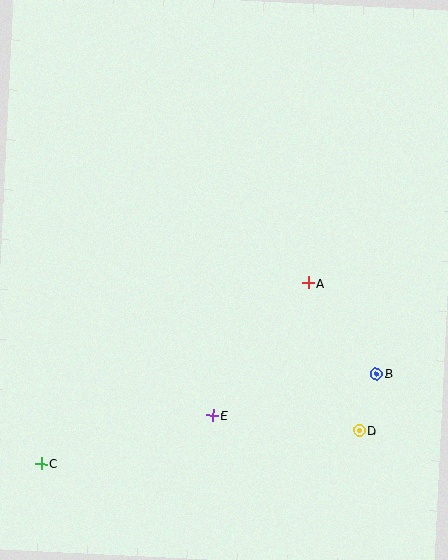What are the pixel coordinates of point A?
Point A is at (308, 283).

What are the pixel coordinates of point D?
Point D is at (359, 431).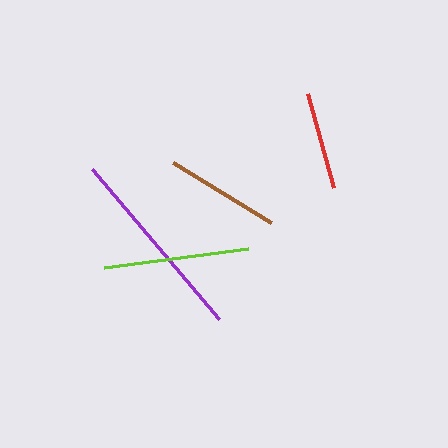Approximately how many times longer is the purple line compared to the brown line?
The purple line is approximately 1.7 times the length of the brown line.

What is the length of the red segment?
The red segment is approximately 97 pixels long.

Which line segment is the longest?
The purple line is the longest at approximately 196 pixels.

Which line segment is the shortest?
The red line is the shortest at approximately 97 pixels.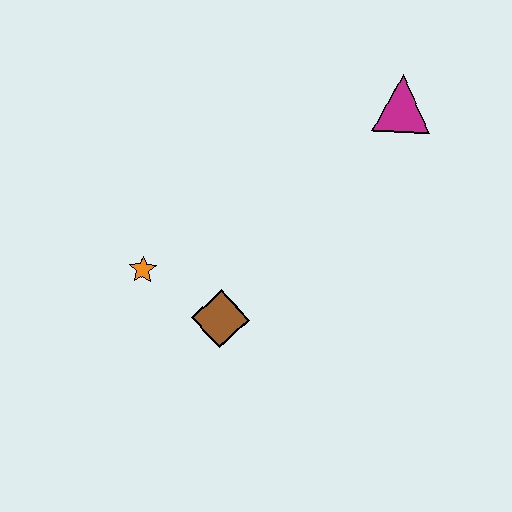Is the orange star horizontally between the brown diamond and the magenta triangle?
No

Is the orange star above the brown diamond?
Yes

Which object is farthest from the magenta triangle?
The orange star is farthest from the magenta triangle.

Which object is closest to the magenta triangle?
The brown diamond is closest to the magenta triangle.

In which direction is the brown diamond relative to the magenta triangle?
The brown diamond is below the magenta triangle.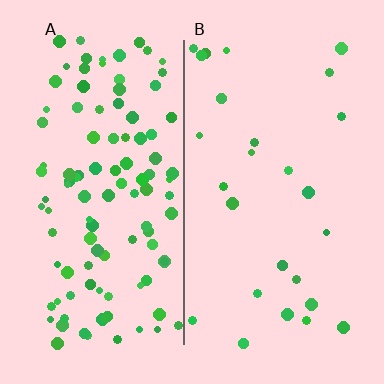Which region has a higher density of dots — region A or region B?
A (the left).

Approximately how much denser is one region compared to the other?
Approximately 4.1× — region A over region B.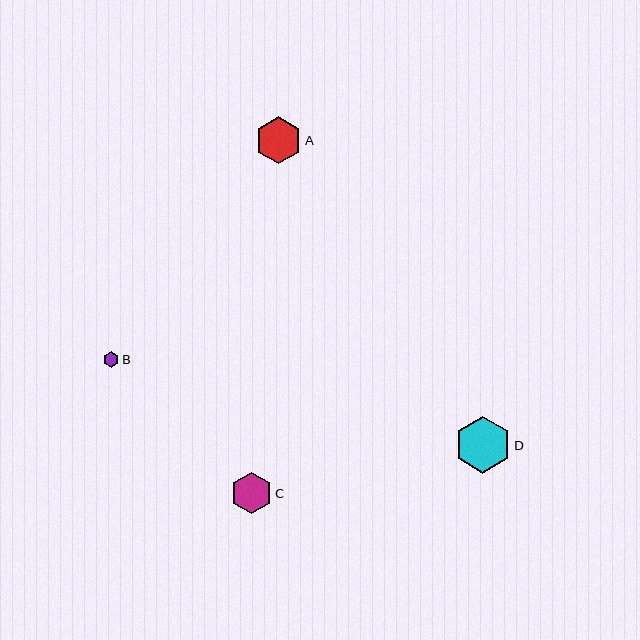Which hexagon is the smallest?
Hexagon B is the smallest with a size of approximately 16 pixels.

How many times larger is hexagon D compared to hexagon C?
Hexagon D is approximately 1.4 times the size of hexagon C.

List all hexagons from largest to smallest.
From largest to smallest: D, A, C, B.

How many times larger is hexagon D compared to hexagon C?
Hexagon D is approximately 1.4 times the size of hexagon C.